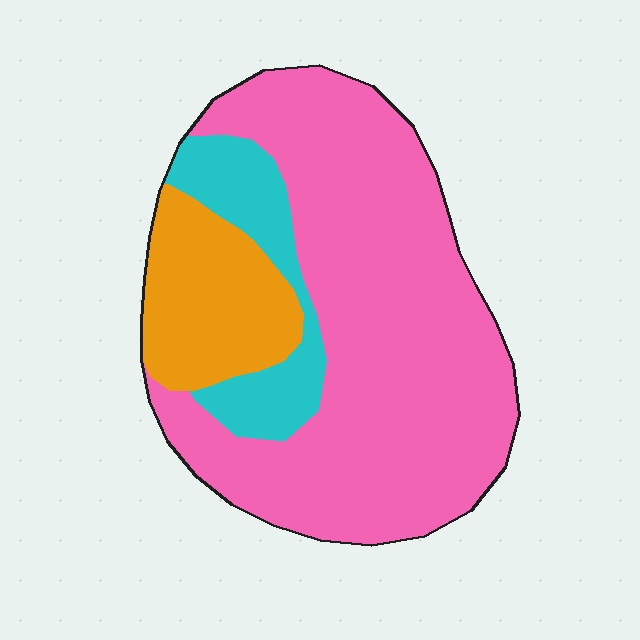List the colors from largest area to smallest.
From largest to smallest: pink, orange, cyan.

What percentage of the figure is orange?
Orange takes up about one sixth (1/6) of the figure.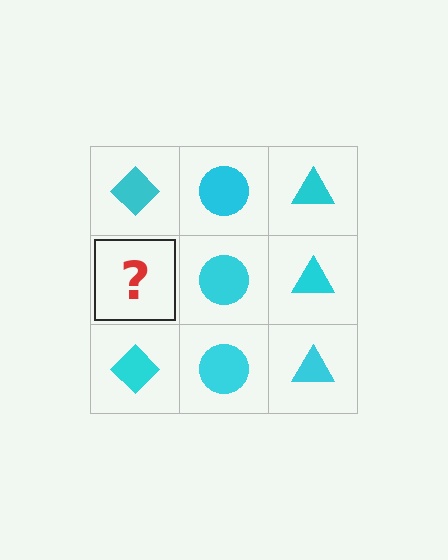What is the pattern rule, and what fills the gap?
The rule is that each column has a consistent shape. The gap should be filled with a cyan diamond.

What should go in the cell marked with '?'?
The missing cell should contain a cyan diamond.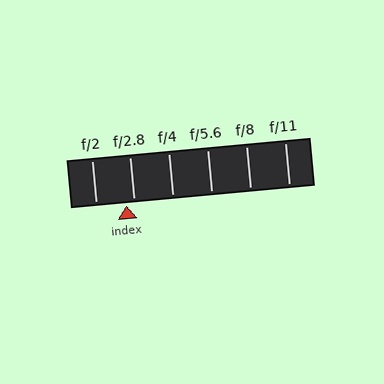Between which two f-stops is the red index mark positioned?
The index mark is between f/2 and f/2.8.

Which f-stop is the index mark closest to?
The index mark is closest to f/2.8.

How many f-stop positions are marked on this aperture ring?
There are 6 f-stop positions marked.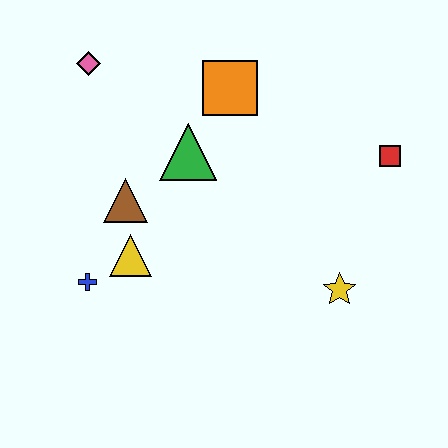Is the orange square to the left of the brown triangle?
No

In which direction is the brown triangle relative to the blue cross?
The brown triangle is above the blue cross.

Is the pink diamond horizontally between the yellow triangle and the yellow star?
No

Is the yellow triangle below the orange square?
Yes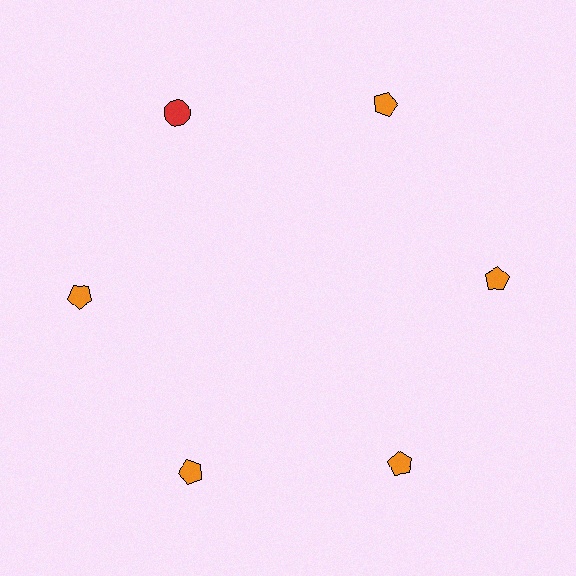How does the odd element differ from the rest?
It differs in both color (red instead of orange) and shape (circle instead of pentagon).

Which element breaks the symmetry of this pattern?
The red circle at roughly the 11 o'clock position breaks the symmetry. All other shapes are orange pentagons.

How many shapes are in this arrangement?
There are 6 shapes arranged in a ring pattern.